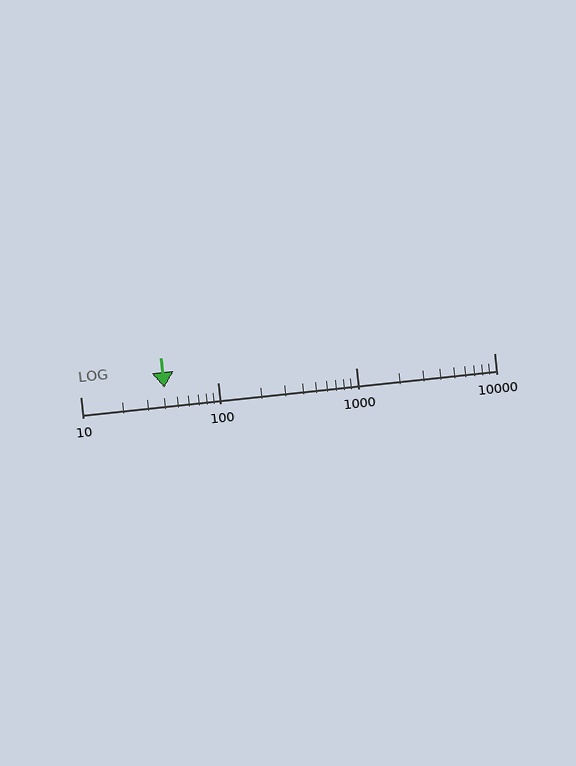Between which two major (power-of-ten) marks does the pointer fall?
The pointer is between 10 and 100.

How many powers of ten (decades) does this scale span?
The scale spans 3 decades, from 10 to 10000.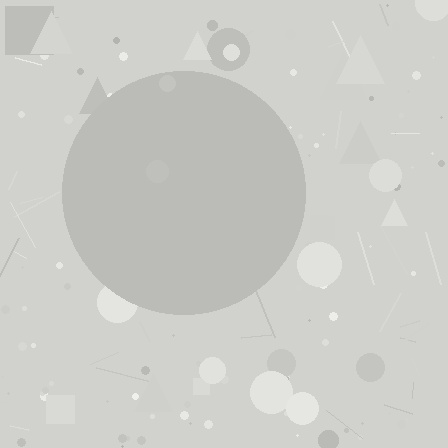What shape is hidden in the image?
A circle is hidden in the image.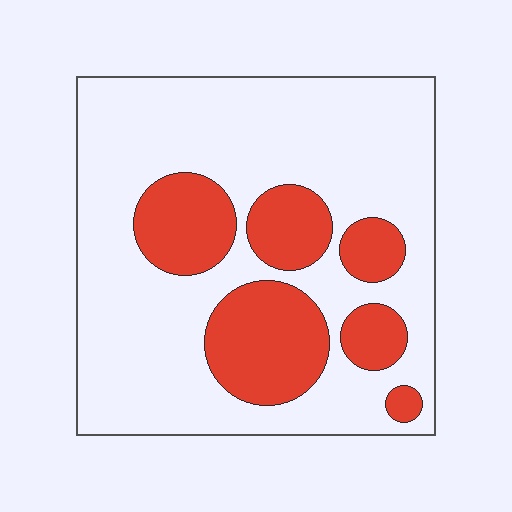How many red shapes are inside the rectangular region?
6.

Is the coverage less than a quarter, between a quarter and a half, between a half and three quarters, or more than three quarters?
Between a quarter and a half.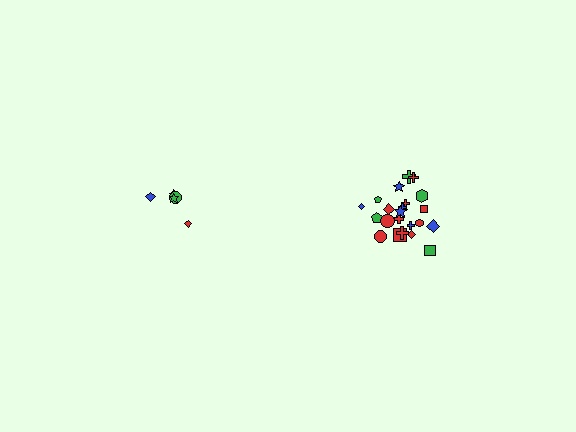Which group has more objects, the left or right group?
The right group.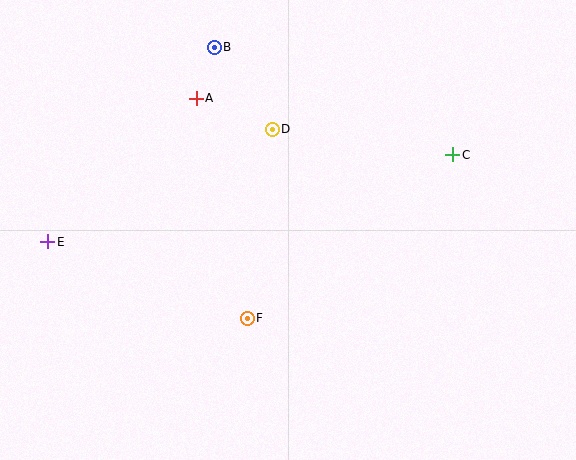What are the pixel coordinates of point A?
Point A is at (196, 98).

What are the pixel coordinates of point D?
Point D is at (272, 129).